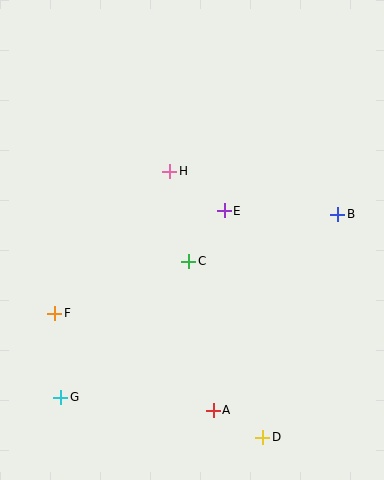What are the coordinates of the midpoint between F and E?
The midpoint between F and E is at (139, 262).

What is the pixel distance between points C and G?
The distance between C and G is 187 pixels.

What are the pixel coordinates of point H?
Point H is at (170, 171).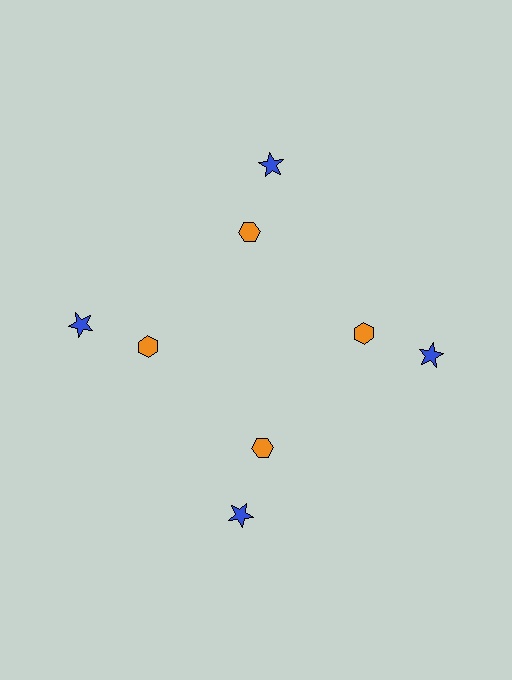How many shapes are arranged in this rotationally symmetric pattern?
There are 8 shapes, arranged in 4 groups of 2.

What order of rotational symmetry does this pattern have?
This pattern has 4-fold rotational symmetry.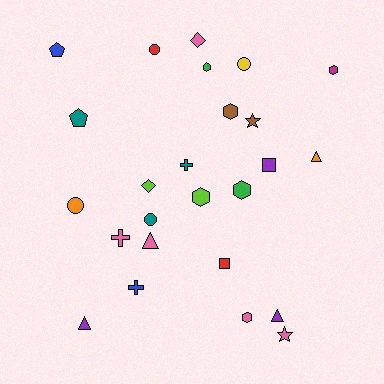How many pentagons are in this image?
There are 2 pentagons.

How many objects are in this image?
There are 25 objects.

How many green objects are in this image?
There are 2 green objects.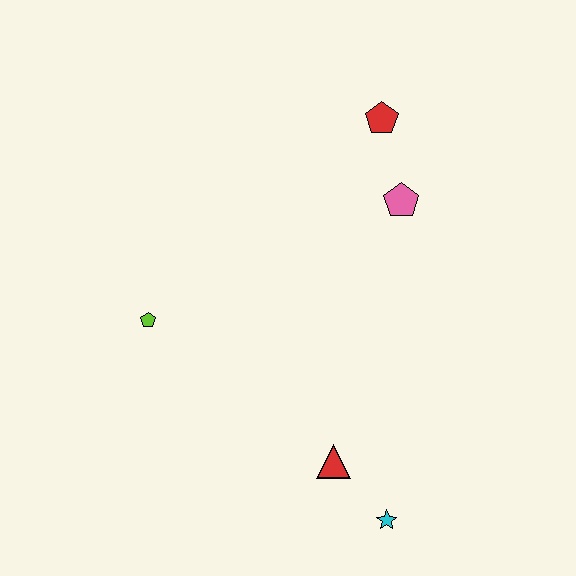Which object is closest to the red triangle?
The cyan star is closest to the red triangle.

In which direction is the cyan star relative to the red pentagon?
The cyan star is below the red pentagon.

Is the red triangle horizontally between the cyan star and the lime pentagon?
Yes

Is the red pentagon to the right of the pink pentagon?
No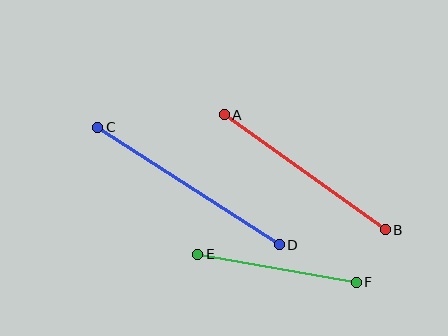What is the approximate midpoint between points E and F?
The midpoint is at approximately (277, 268) pixels.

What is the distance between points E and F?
The distance is approximately 161 pixels.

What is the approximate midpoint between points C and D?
The midpoint is at approximately (188, 186) pixels.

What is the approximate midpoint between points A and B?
The midpoint is at approximately (305, 172) pixels.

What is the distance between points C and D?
The distance is approximately 216 pixels.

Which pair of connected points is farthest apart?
Points C and D are farthest apart.